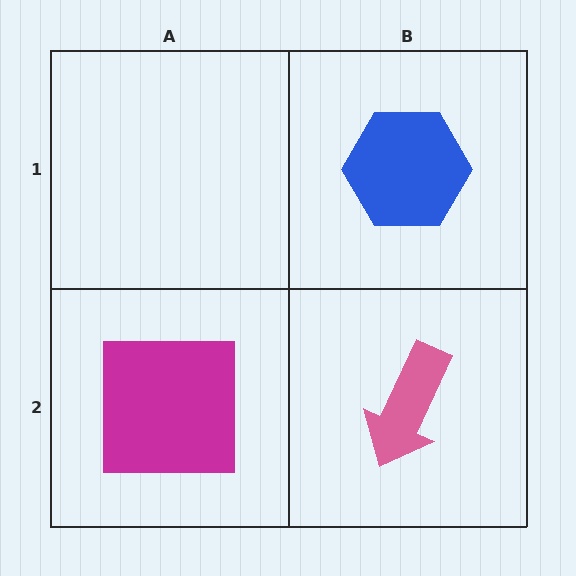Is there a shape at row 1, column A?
No, that cell is empty.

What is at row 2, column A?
A magenta square.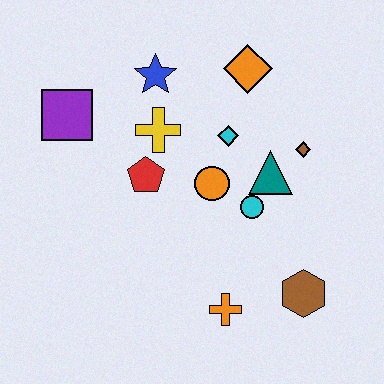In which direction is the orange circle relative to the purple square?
The orange circle is to the right of the purple square.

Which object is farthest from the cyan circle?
The purple square is farthest from the cyan circle.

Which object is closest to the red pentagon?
The yellow cross is closest to the red pentagon.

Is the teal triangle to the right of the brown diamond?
No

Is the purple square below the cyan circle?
No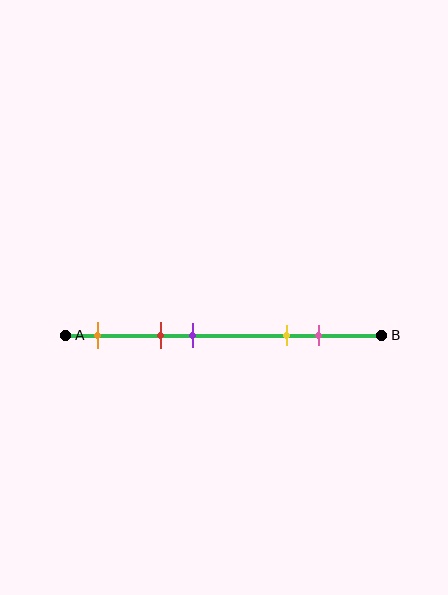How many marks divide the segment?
There are 5 marks dividing the segment.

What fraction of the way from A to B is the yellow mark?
The yellow mark is approximately 70% (0.7) of the way from A to B.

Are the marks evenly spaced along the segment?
No, the marks are not evenly spaced.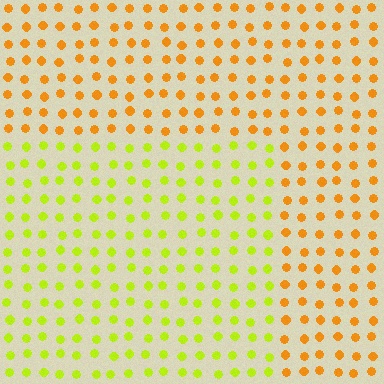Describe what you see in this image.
The image is filled with small orange elements in a uniform arrangement. A rectangle-shaped region is visible where the elements are tinted to a slightly different hue, forming a subtle color boundary.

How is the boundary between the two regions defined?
The boundary is defined purely by a slight shift in hue (about 43 degrees). Spacing, size, and orientation are identical on both sides.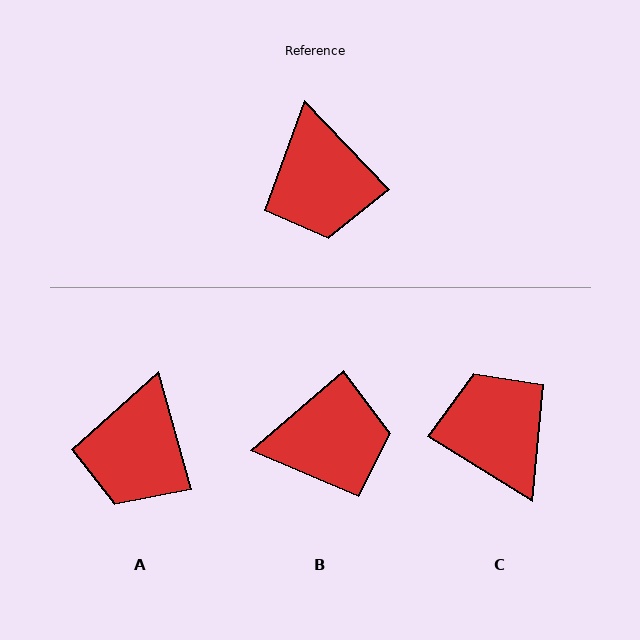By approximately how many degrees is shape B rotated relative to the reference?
Approximately 87 degrees counter-clockwise.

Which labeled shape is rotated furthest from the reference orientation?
C, about 165 degrees away.